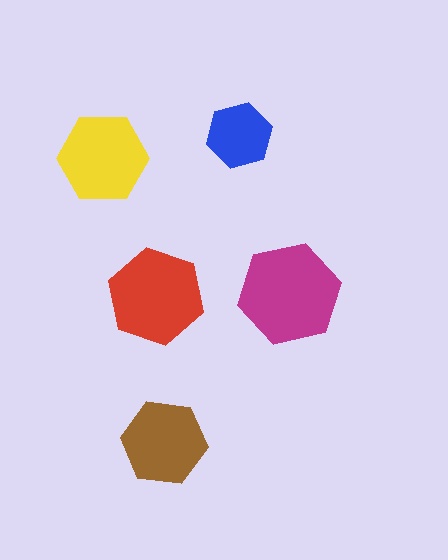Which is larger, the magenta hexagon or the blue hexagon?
The magenta one.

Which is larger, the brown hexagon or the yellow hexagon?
The yellow one.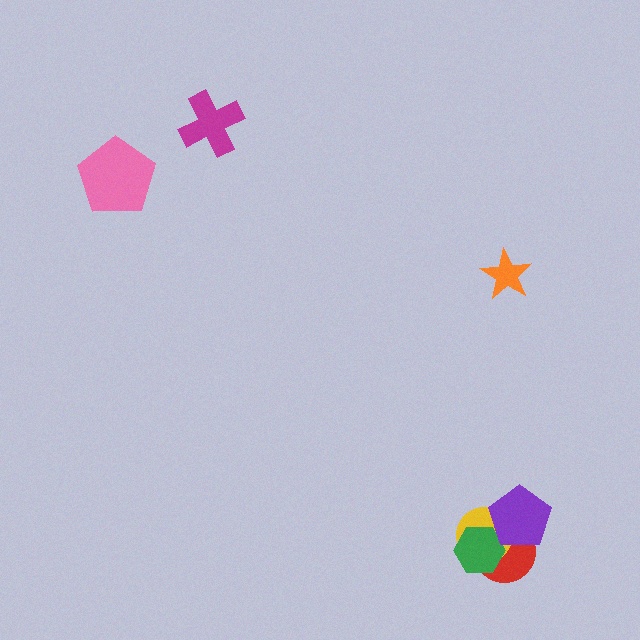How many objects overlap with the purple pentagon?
3 objects overlap with the purple pentagon.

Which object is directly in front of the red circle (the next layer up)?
The yellow circle is directly in front of the red circle.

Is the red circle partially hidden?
Yes, it is partially covered by another shape.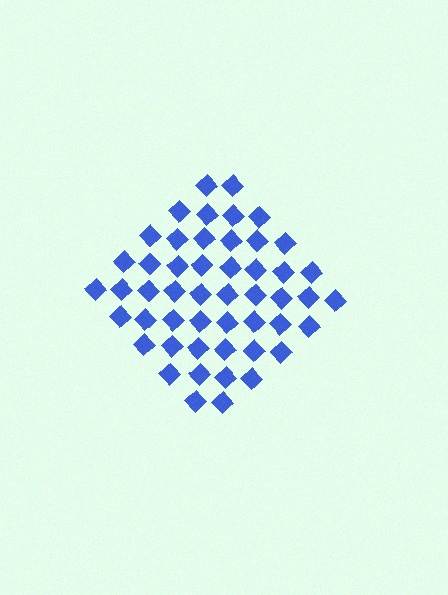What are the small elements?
The small elements are diamonds.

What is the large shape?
The large shape is a diamond.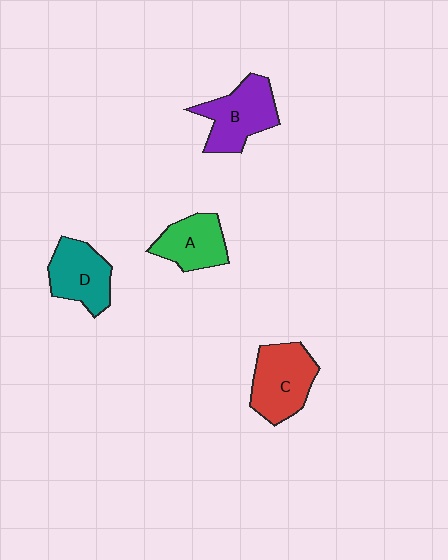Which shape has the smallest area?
Shape A (green).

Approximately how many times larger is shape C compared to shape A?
Approximately 1.3 times.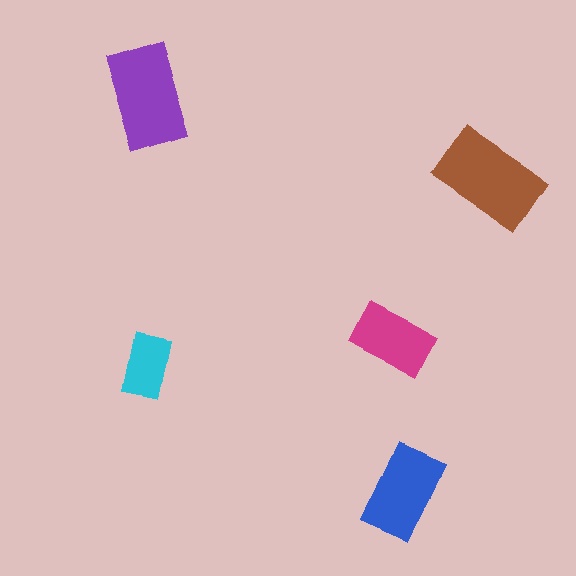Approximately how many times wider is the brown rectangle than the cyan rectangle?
About 1.5 times wider.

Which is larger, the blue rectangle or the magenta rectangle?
The blue one.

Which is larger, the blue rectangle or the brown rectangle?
The brown one.